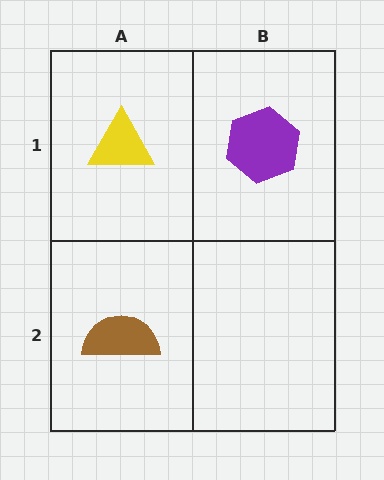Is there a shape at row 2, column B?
No, that cell is empty.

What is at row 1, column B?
A purple hexagon.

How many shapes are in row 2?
1 shape.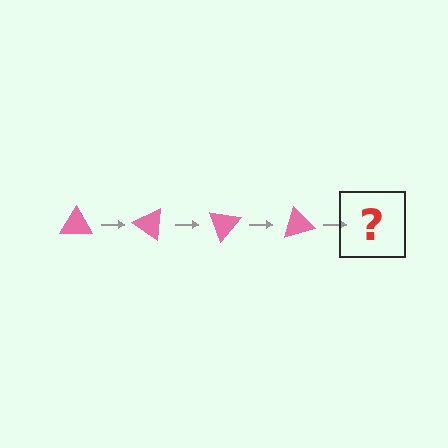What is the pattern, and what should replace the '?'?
The pattern is that the triangle rotates 35 degrees each step. The '?' should be a pink triangle rotated 140 degrees.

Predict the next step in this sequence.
The next step is a pink triangle rotated 140 degrees.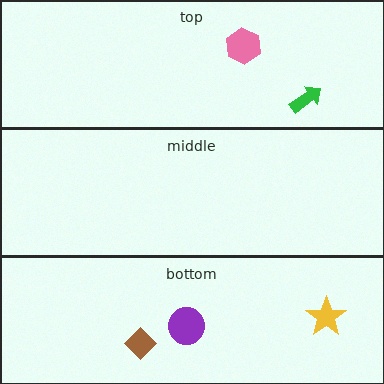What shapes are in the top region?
The green arrow, the pink hexagon.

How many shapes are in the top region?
2.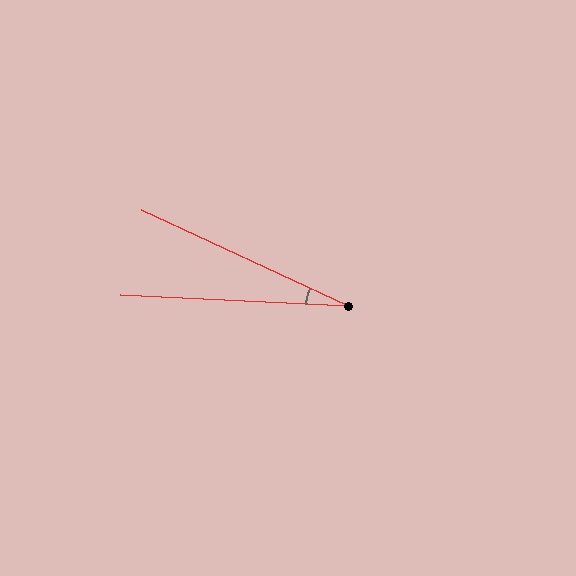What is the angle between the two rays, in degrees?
Approximately 22 degrees.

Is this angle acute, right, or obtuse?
It is acute.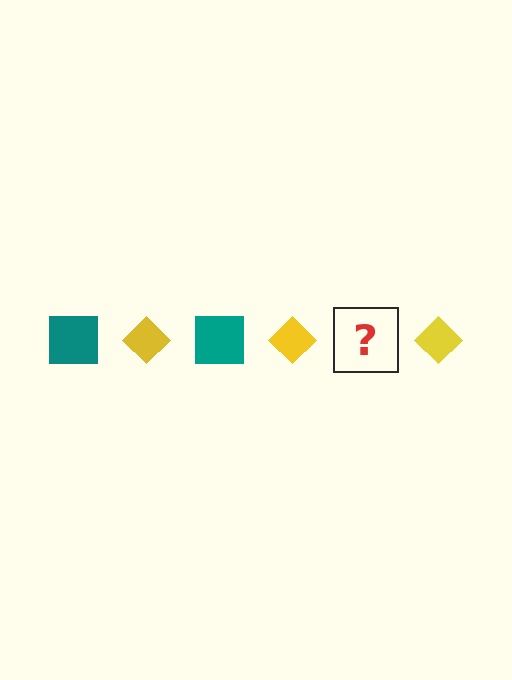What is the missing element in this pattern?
The missing element is a teal square.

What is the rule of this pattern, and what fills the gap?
The rule is that the pattern alternates between teal square and yellow diamond. The gap should be filled with a teal square.